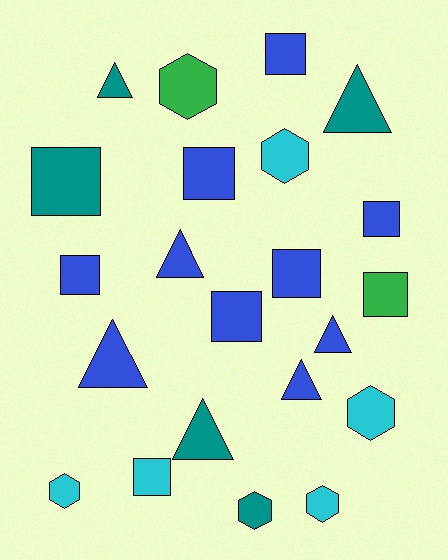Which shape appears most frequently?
Square, with 9 objects.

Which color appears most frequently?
Blue, with 10 objects.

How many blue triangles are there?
There are 4 blue triangles.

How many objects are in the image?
There are 22 objects.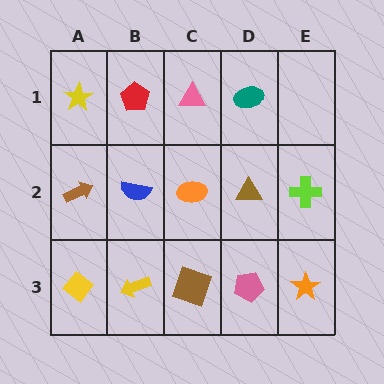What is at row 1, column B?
A red pentagon.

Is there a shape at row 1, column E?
No, that cell is empty.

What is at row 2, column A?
A brown arrow.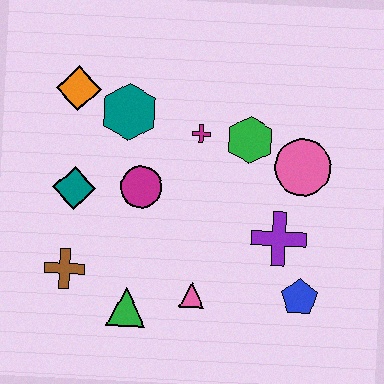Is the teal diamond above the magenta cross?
No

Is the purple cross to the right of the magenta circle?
Yes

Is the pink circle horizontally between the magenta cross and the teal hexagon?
No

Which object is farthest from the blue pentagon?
The orange diamond is farthest from the blue pentagon.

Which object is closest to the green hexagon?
The magenta cross is closest to the green hexagon.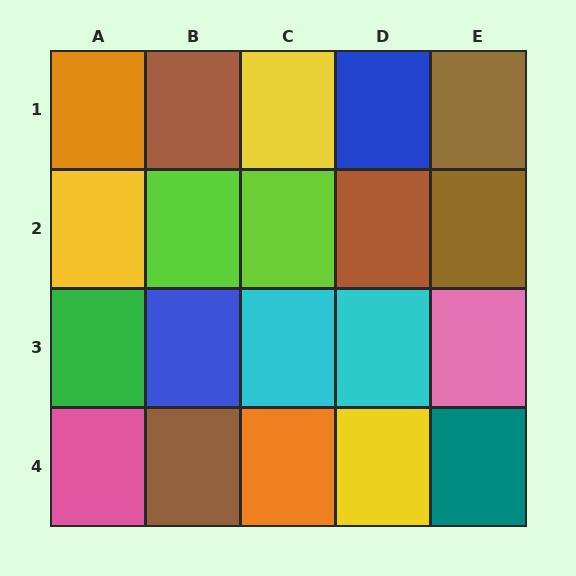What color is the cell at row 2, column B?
Lime.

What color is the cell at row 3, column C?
Cyan.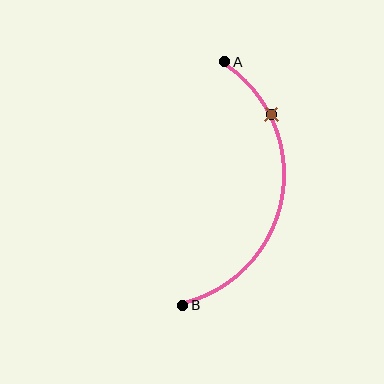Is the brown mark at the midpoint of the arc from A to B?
No. The brown mark lies on the arc but is closer to endpoint A. The arc midpoint would be at the point on the curve equidistant along the arc from both A and B.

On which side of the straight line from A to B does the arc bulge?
The arc bulges to the right of the straight line connecting A and B.